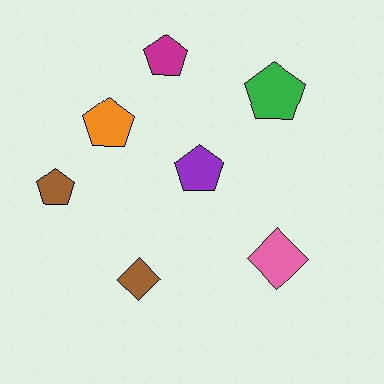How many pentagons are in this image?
There are 5 pentagons.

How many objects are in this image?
There are 7 objects.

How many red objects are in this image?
There are no red objects.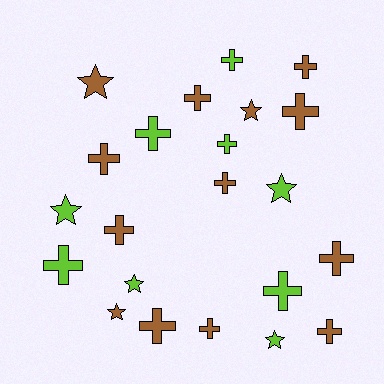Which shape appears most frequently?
Cross, with 15 objects.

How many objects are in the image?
There are 22 objects.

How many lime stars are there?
There are 4 lime stars.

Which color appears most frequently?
Brown, with 13 objects.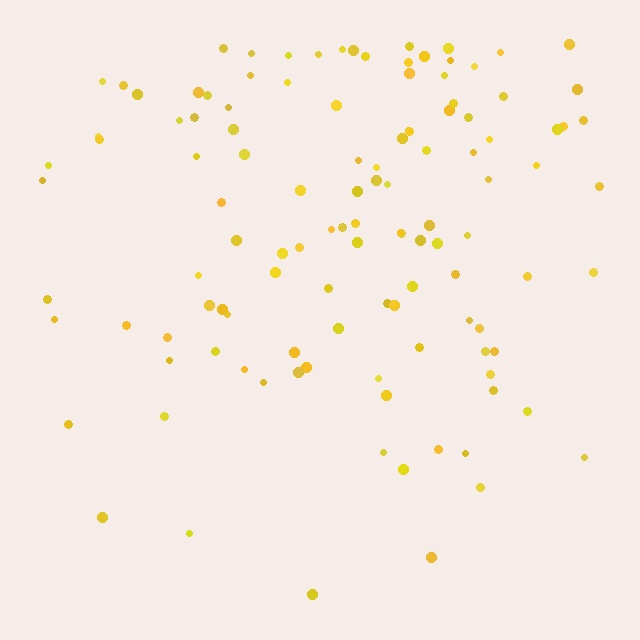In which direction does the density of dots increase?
From bottom to top, with the top side densest.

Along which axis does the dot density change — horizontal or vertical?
Vertical.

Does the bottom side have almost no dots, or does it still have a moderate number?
Still a moderate number, just noticeably fewer than the top.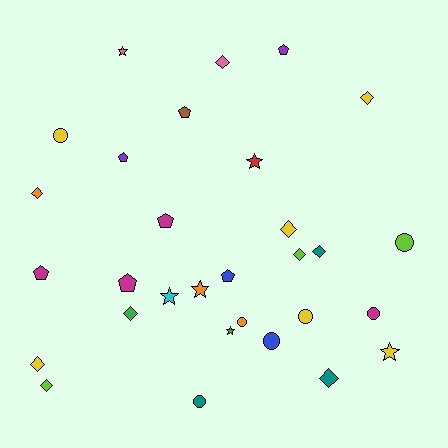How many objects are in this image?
There are 30 objects.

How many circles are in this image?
There are 7 circles.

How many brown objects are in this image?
There is 1 brown object.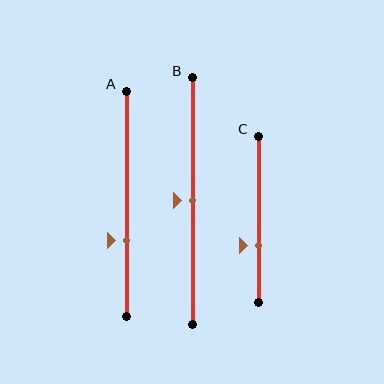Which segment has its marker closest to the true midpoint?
Segment B has its marker closest to the true midpoint.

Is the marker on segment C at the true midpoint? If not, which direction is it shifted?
No, the marker on segment C is shifted downward by about 16% of the segment length.